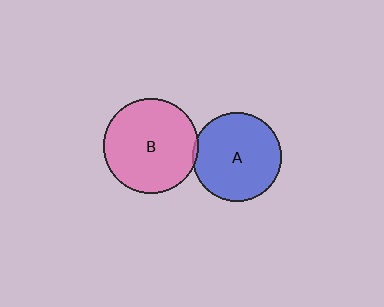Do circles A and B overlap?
Yes.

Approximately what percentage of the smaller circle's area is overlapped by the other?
Approximately 5%.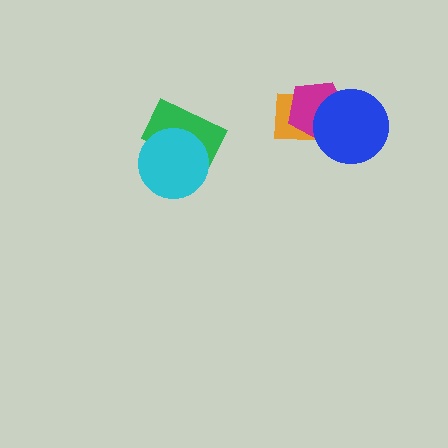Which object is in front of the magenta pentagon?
The blue circle is in front of the magenta pentagon.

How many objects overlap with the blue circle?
2 objects overlap with the blue circle.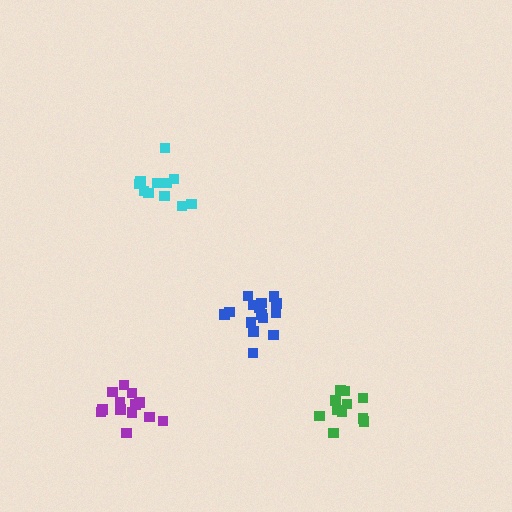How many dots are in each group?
Group 1: 15 dots, Group 2: 11 dots, Group 3: 11 dots, Group 4: 13 dots (50 total).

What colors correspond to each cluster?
The clusters are colored: blue, cyan, green, purple.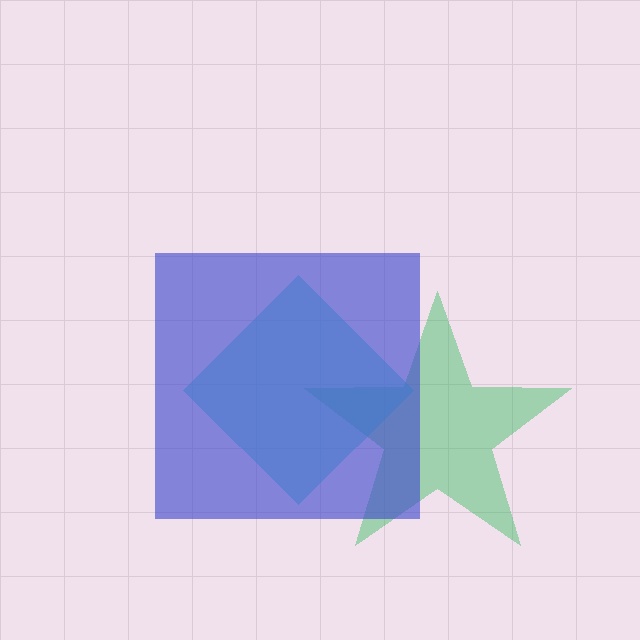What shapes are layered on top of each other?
The layered shapes are: a green star, a cyan diamond, a blue square.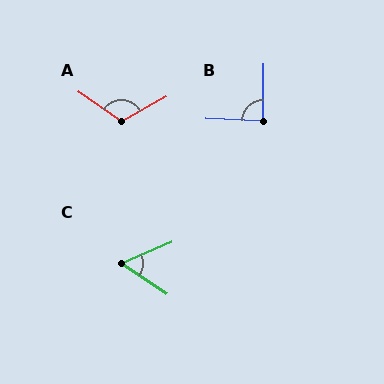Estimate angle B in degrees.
Approximately 88 degrees.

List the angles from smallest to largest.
C (57°), B (88°), A (117°).